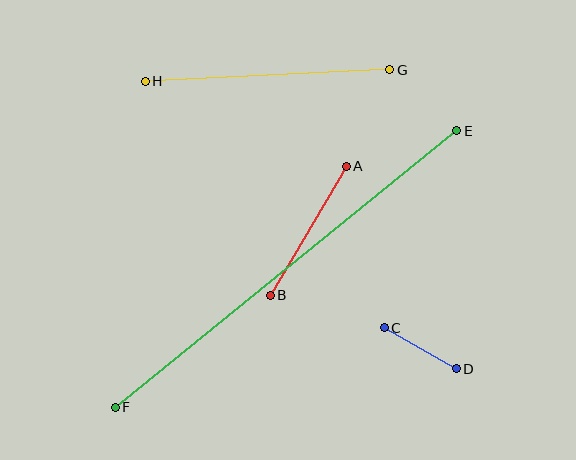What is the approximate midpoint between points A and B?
The midpoint is at approximately (308, 231) pixels.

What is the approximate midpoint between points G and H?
The midpoint is at approximately (267, 76) pixels.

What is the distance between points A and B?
The distance is approximately 150 pixels.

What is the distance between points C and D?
The distance is approximately 83 pixels.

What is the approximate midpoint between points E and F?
The midpoint is at approximately (286, 269) pixels.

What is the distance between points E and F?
The distance is approximately 439 pixels.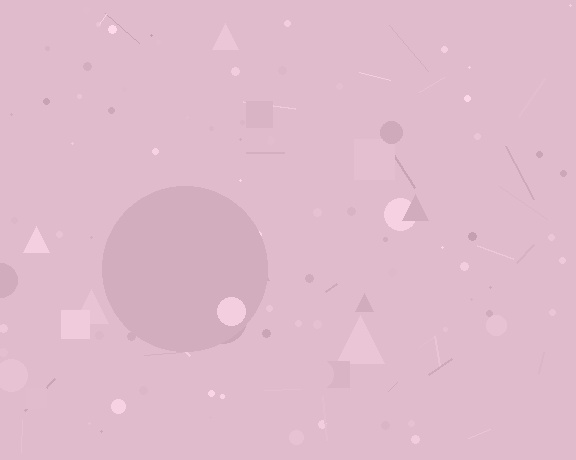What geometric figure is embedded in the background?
A circle is embedded in the background.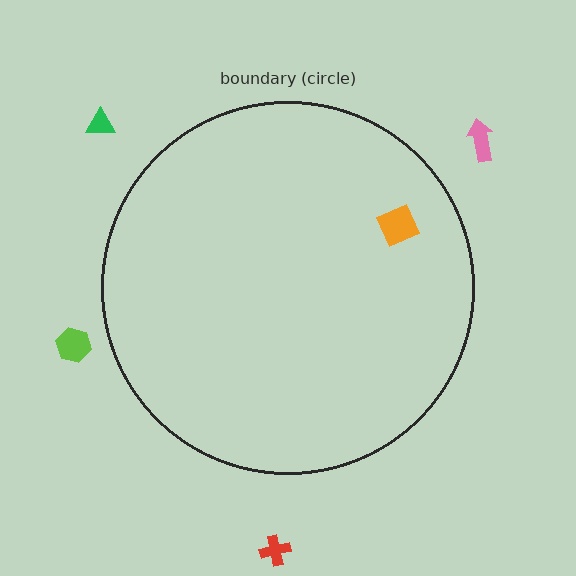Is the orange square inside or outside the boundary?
Inside.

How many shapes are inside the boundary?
1 inside, 4 outside.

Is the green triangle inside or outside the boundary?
Outside.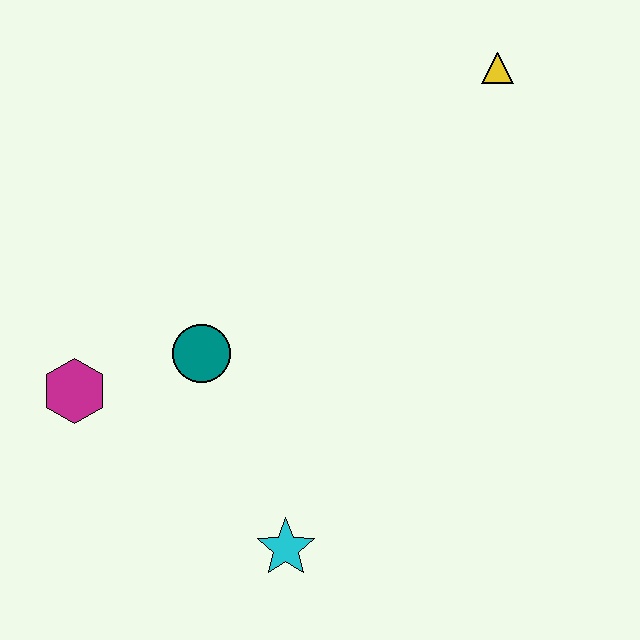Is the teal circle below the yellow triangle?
Yes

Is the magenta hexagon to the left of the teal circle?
Yes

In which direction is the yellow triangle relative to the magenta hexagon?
The yellow triangle is to the right of the magenta hexagon.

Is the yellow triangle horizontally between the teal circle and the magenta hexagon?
No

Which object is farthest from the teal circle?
The yellow triangle is farthest from the teal circle.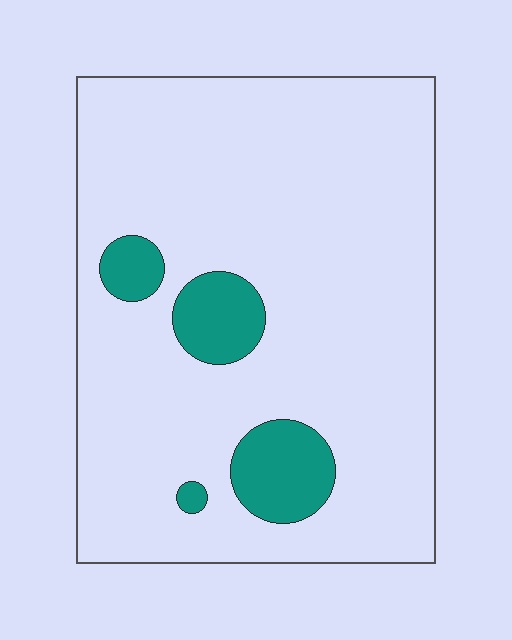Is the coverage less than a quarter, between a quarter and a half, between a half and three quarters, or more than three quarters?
Less than a quarter.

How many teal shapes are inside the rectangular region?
4.